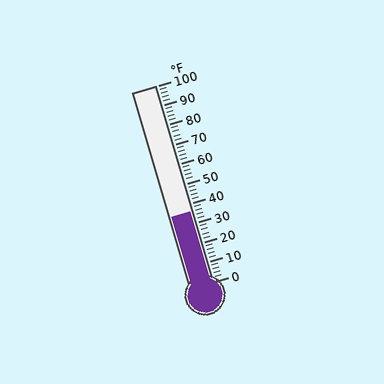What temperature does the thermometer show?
The thermometer shows approximately 36°F.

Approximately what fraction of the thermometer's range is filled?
The thermometer is filled to approximately 35% of its range.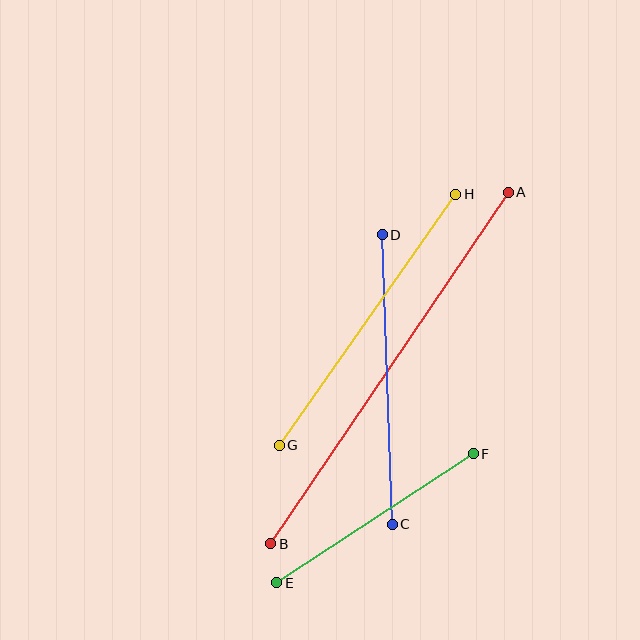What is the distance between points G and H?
The distance is approximately 307 pixels.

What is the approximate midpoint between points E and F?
The midpoint is at approximately (375, 518) pixels.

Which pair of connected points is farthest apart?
Points A and B are farthest apart.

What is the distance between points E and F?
The distance is approximately 235 pixels.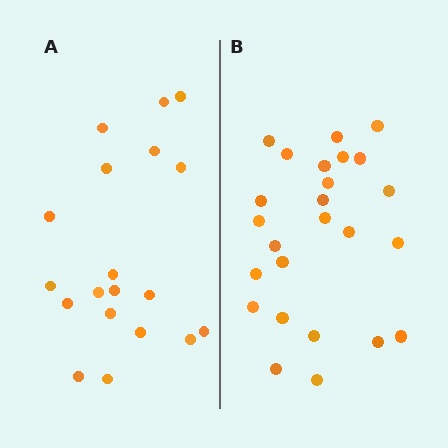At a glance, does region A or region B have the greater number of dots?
Region B (the right region) has more dots.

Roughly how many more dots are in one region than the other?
Region B has about 6 more dots than region A.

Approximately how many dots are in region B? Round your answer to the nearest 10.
About 20 dots. (The exact count is 25, which rounds to 20.)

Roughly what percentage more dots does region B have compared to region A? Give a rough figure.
About 30% more.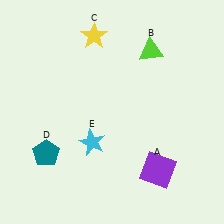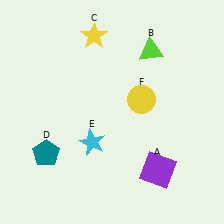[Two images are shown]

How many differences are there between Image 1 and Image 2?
There is 1 difference between the two images.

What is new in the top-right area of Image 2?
A yellow circle (F) was added in the top-right area of Image 2.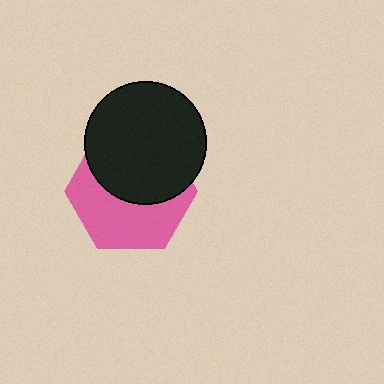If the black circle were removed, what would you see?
You would see the complete pink hexagon.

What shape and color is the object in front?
The object in front is a black circle.